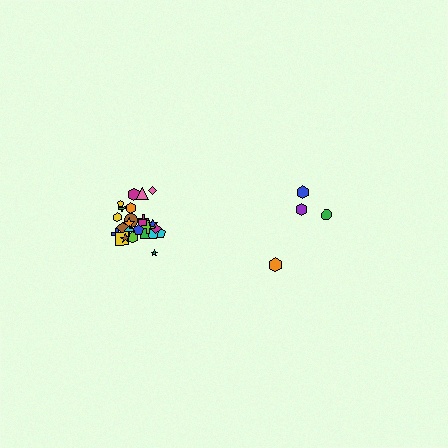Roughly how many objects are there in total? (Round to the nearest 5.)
Roughly 30 objects in total.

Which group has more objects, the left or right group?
The left group.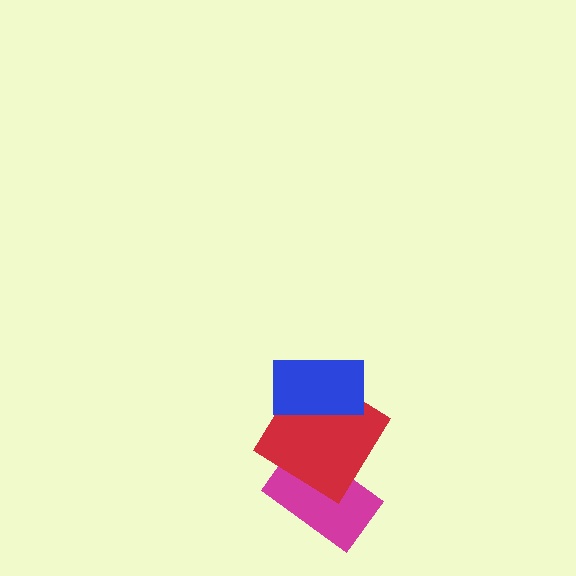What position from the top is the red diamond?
The red diamond is 2nd from the top.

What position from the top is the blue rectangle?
The blue rectangle is 1st from the top.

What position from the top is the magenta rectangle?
The magenta rectangle is 3rd from the top.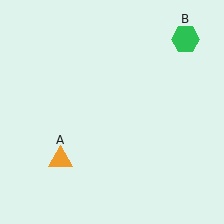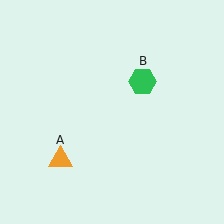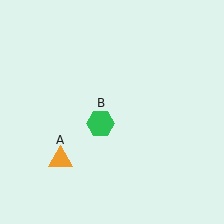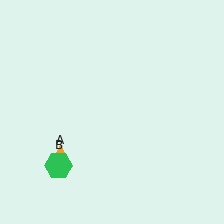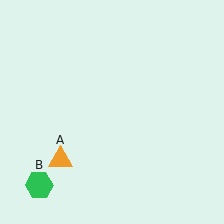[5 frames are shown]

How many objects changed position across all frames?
1 object changed position: green hexagon (object B).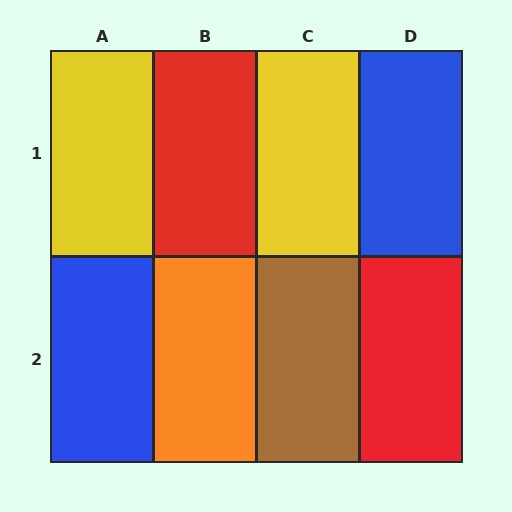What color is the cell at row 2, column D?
Red.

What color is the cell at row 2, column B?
Orange.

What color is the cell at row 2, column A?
Blue.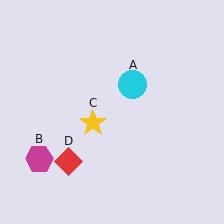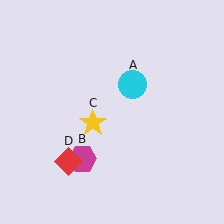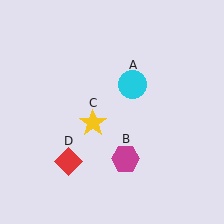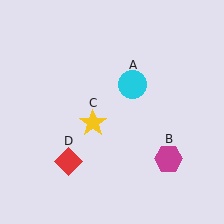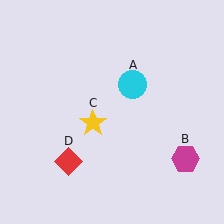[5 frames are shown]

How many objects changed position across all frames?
1 object changed position: magenta hexagon (object B).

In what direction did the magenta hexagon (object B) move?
The magenta hexagon (object B) moved right.